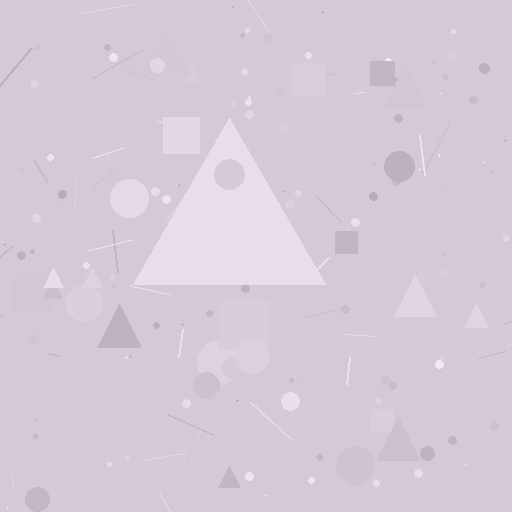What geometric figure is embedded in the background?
A triangle is embedded in the background.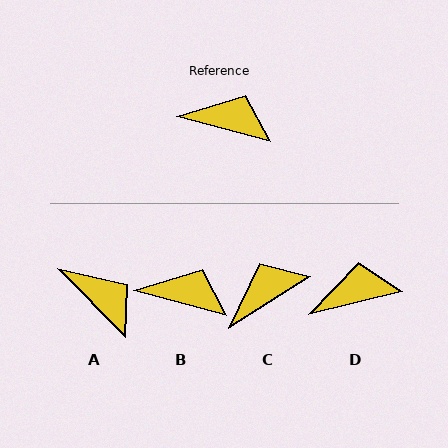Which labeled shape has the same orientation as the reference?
B.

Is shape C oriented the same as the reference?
No, it is off by about 47 degrees.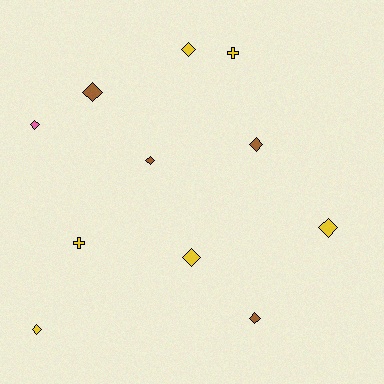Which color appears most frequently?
Yellow, with 6 objects.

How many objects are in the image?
There are 11 objects.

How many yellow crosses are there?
There are 2 yellow crosses.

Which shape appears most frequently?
Diamond, with 9 objects.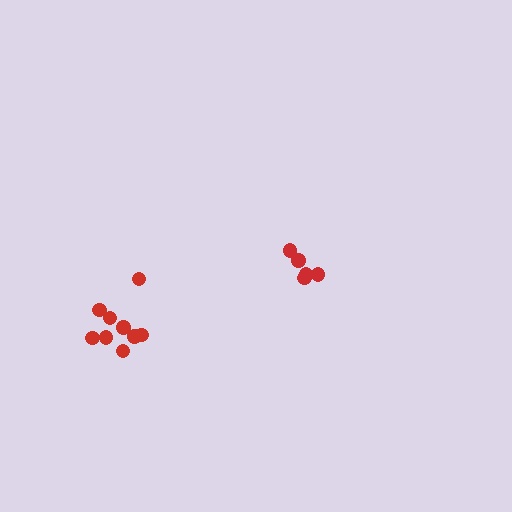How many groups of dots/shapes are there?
There are 2 groups.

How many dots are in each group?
Group 1: 5 dots, Group 2: 9 dots (14 total).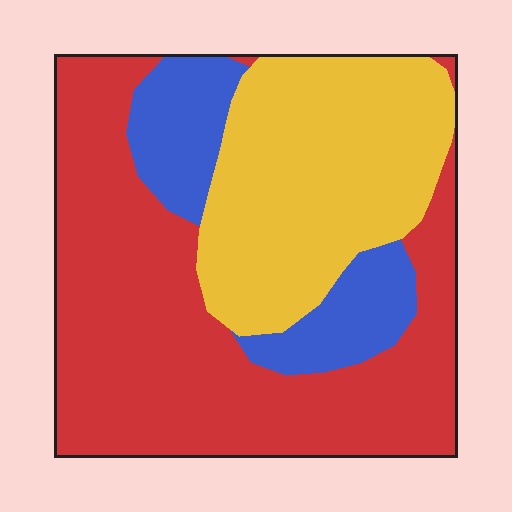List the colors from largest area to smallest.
From largest to smallest: red, yellow, blue.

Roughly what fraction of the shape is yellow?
Yellow covers about 30% of the shape.